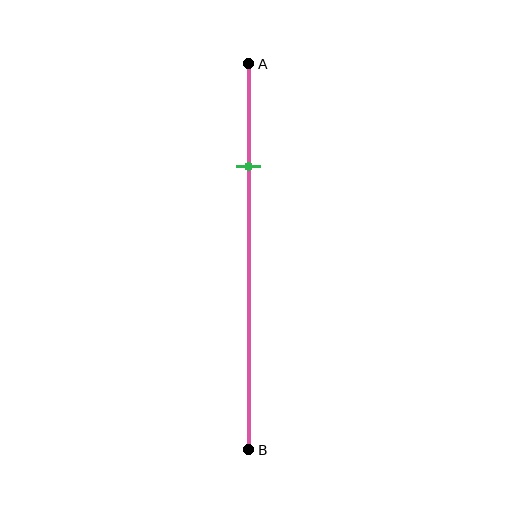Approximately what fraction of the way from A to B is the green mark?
The green mark is approximately 25% of the way from A to B.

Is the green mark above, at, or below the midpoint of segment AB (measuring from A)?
The green mark is above the midpoint of segment AB.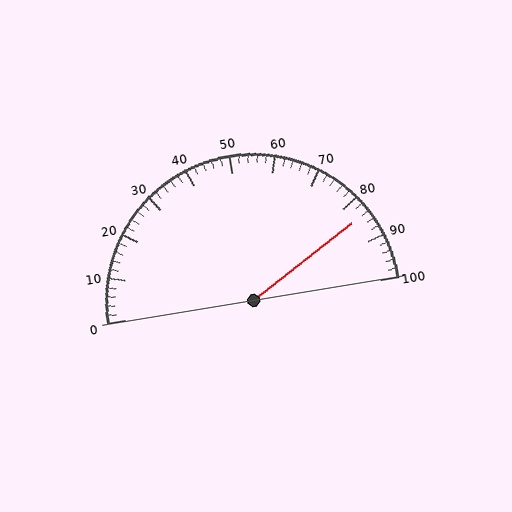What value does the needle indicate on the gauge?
The needle indicates approximately 84.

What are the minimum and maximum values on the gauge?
The gauge ranges from 0 to 100.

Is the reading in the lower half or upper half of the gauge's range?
The reading is in the upper half of the range (0 to 100).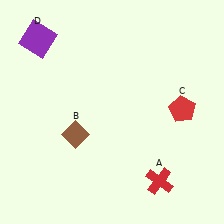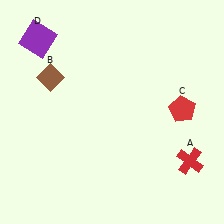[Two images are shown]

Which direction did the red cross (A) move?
The red cross (A) moved right.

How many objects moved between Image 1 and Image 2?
2 objects moved between the two images.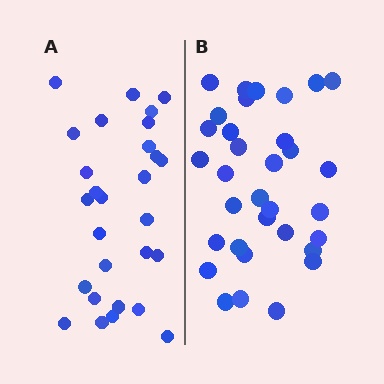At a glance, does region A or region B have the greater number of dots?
Region B (the right region) has more dots.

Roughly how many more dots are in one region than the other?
Region B has about 5 more dots than region A.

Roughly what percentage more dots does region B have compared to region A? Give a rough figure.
About 20% more.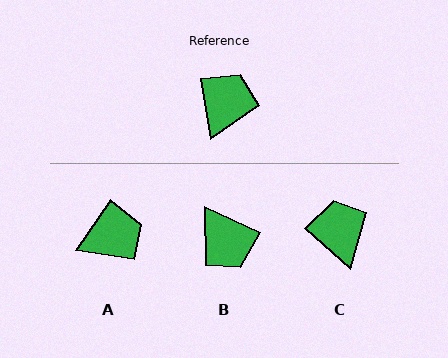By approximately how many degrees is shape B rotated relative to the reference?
Approximately 125 degrees clockwise.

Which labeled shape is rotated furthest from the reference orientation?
B, about 125 degrees away.